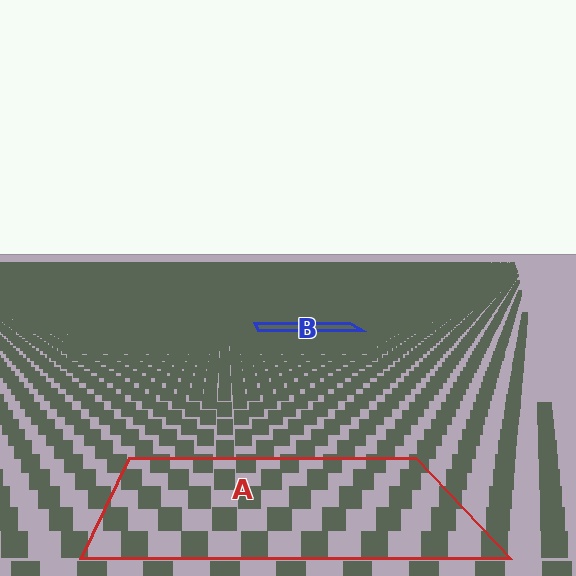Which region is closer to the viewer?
Region A is closer. The texture elements there are larger and more spread out.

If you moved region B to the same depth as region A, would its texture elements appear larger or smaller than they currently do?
They would appear larger. At a closer depth, the same texture elements are projected at a bigger on-screen size.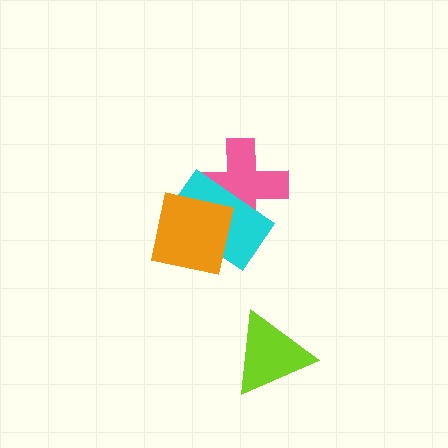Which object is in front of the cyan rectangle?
The orange square is in front of the cyan rectangle.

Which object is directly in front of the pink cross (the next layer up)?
The cyan rectangle is directly in front of the pink cross.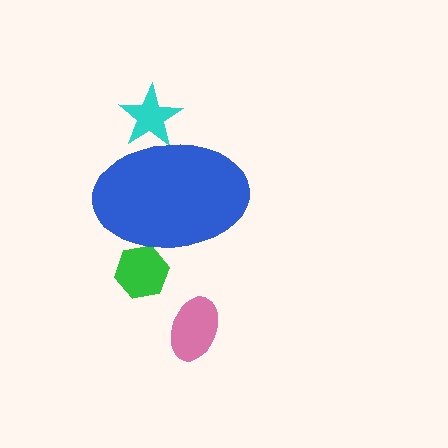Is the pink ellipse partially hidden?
No, the pink ellipse is fully visible.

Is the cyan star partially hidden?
Yes, the cyan star is partially hidden behind the blue ellipse.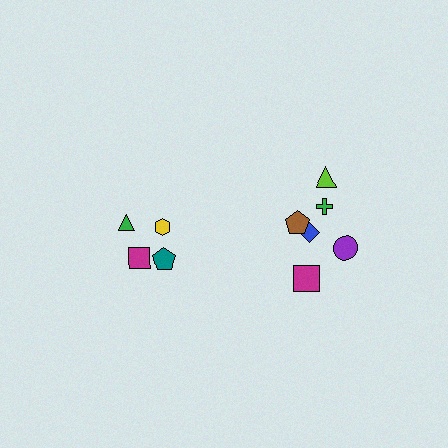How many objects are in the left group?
There are 4 objects.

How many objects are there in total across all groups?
There are 10 objects.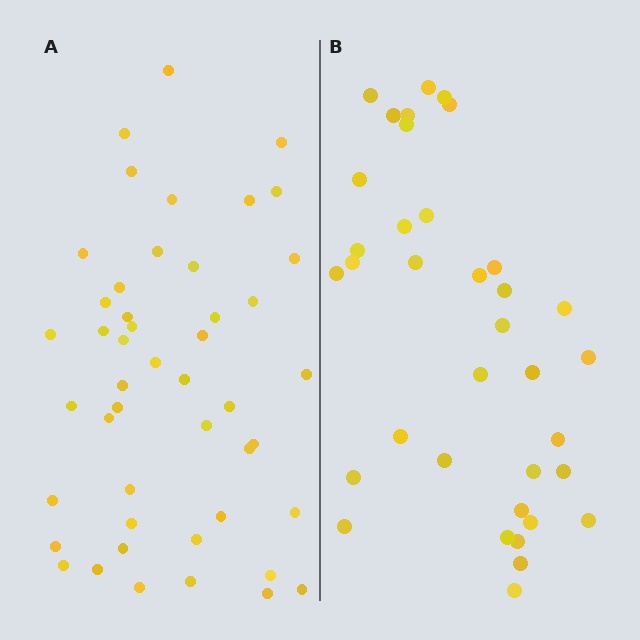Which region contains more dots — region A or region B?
Region A (the left region) has more dots.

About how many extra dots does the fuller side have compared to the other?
Region A has roughly 12 or so more dots than region B.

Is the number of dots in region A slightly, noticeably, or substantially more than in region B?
Region A has noticeably more, but not dramatically so. The ratio is roughly 1.3 to 1.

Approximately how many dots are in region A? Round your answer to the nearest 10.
About 50 dots. (The exact count is 47, which rounds to 50.)